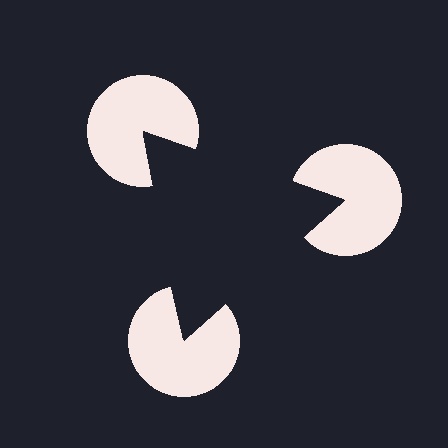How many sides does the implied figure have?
3 sides.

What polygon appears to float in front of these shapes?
An illusory triangle — its edges are inferred from the aligned wedge cuts in the pac-man discs, not physically drawn.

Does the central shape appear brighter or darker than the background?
It typically appears slightly darker than the background, even though no actual brightness change is drawn.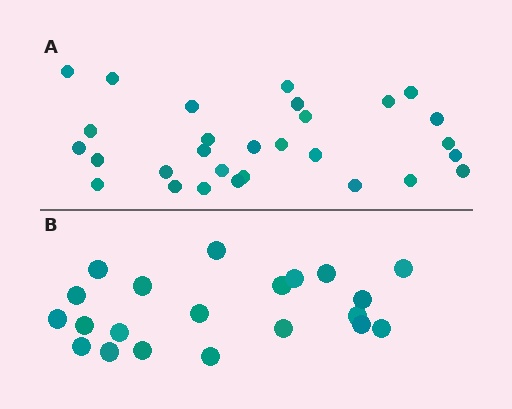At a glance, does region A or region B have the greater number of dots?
Region A (the top region) has more dots.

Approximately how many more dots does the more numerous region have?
Region A has roughly 8 or so more dots than region B.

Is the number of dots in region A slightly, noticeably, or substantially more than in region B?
Region A has noticeably more, but not dramatically so. The ratio is roughly 1.4 to 1.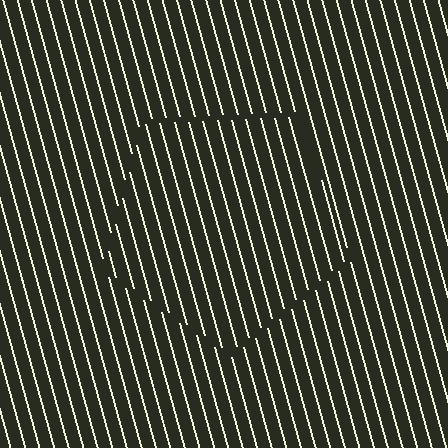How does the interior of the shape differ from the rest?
The interior of the shape contains the same grating, shifted by half a period — the contour is defined by the phase discontinuity where line-ends from the inner and outer gratings abut.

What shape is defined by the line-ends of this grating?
An illusory pentagon. The interior of the shape contains the same grating, shifted by half a period — the contour is defined by the phase discontinuity where line-ends from the inner and outer gratings abut.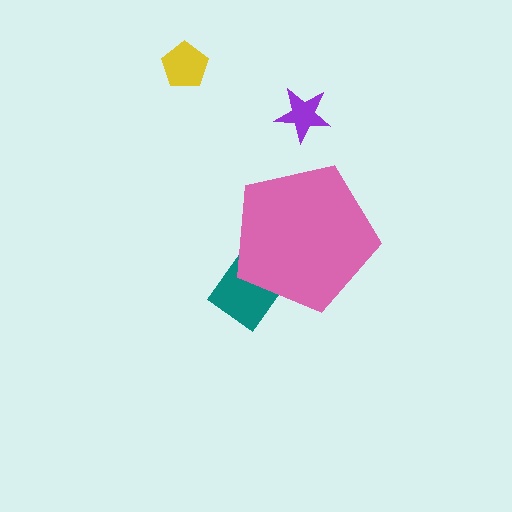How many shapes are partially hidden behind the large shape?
1 shape is partially hidden.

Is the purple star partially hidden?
No, the purple star is fully visible.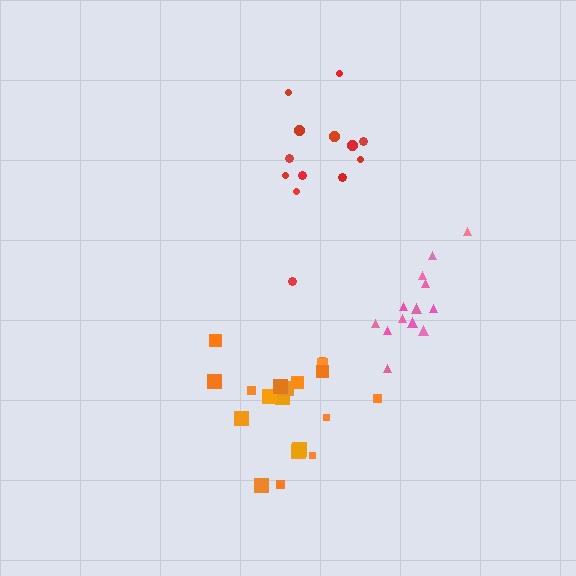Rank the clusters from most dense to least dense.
pink, orange, red.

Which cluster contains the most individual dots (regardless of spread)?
Orange (19).